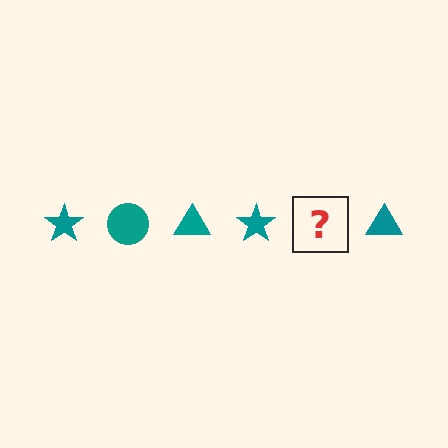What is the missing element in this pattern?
The missing element is a teal circle.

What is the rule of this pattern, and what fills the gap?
The rule is that the pattern cycles through star, circle, triangle shapes in teal. The gap should be filled with a teal circle.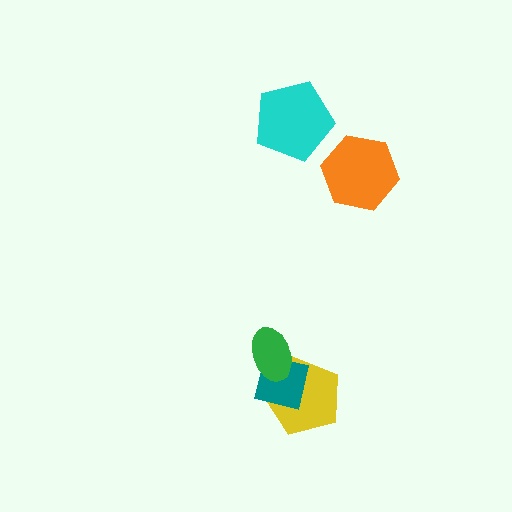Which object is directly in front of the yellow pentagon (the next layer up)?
The teal square is directly in front of the yellow pentagon.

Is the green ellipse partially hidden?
No, no other shape covers it.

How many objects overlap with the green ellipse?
2 objects overlap with the green ellipse.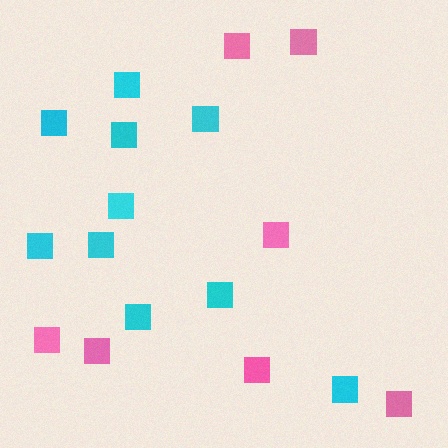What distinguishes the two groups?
There are 2 groups: one group of pink squares (7) and one group of cyan squares (10).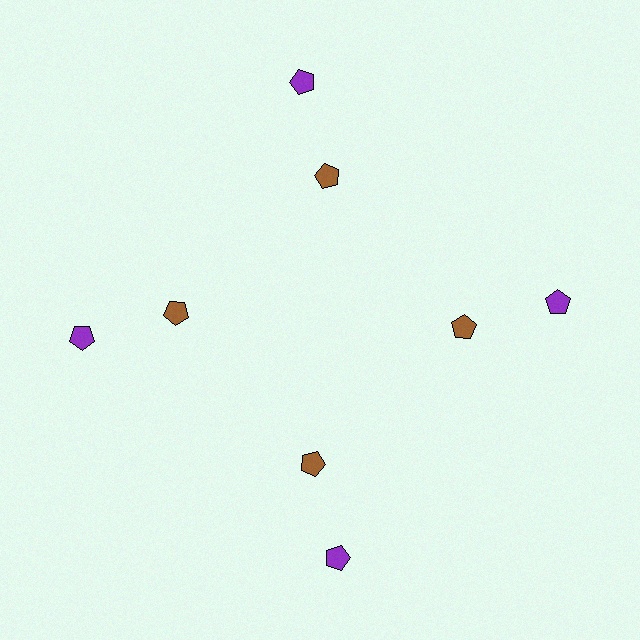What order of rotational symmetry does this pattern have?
This pattern has 4-fold rotational symmetry.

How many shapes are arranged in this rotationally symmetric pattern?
There are 8 shapes, arranged in 4 groups of 2.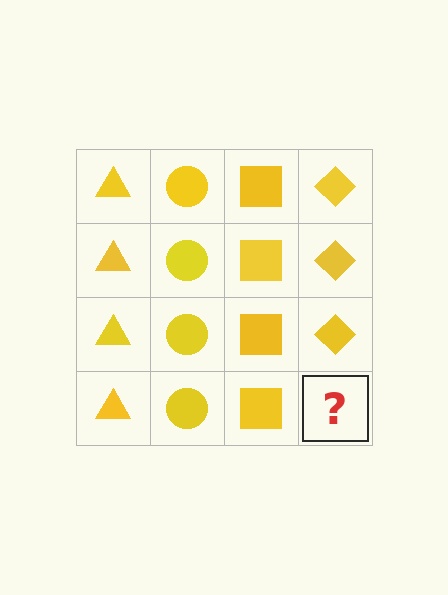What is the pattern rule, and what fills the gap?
The rule is that each column has a consistent shape. The gap should be filled with a yellow diamond.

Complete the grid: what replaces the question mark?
The question mark should be replaced with a yellow diamond.